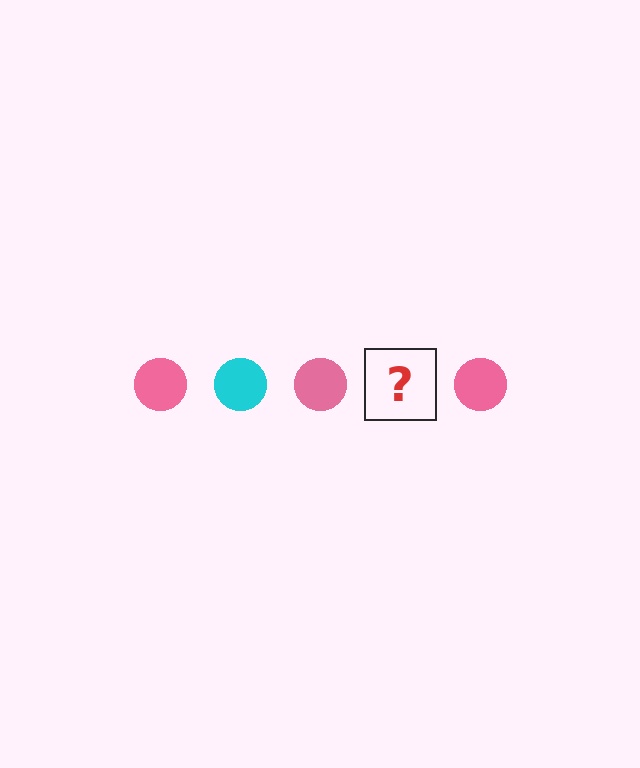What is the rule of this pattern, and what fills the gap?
The rule is that the pattern cycles through pink, cyan circles. The gap should be filled with a cyan circle.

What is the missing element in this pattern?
The missing element is a cyan circle.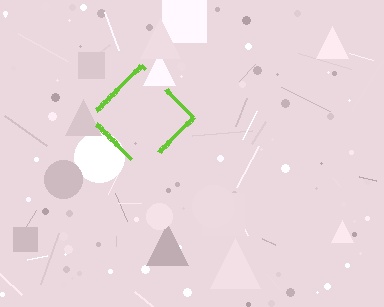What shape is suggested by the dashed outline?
The dashed outline suggests a diamond.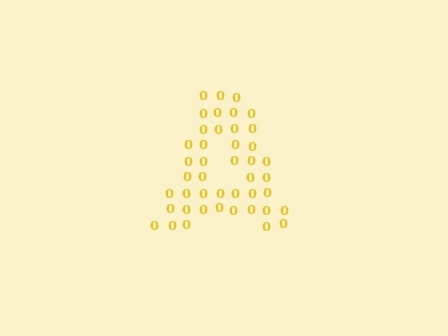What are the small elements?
The small elements are digit 0's.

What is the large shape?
The large shape is the letter A.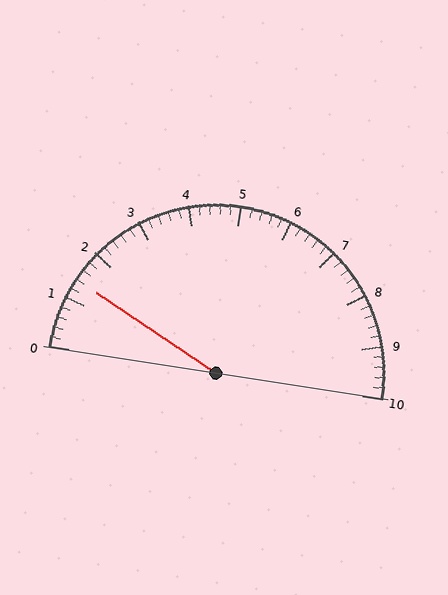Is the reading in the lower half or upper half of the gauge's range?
The reading is in the lower half of the range (0 to 10).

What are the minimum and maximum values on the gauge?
The gauge ranges from 0 to 10.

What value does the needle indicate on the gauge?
The needle indicates approximately 1.4.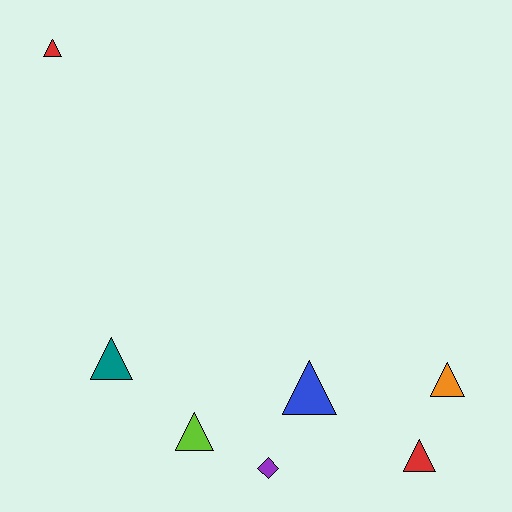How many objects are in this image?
There are 7 objects.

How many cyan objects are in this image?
There are no cyan objects.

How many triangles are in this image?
There are 6 triangles.